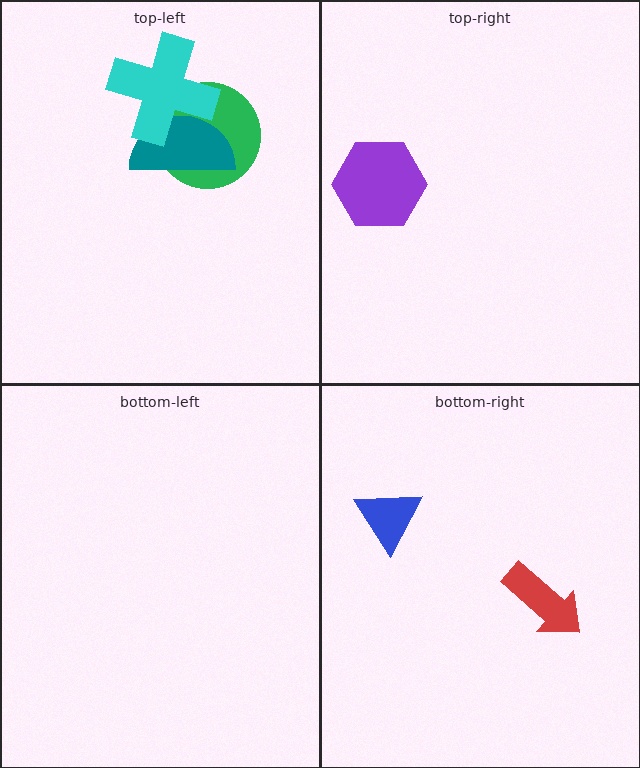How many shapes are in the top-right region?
1.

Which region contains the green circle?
The top-left region.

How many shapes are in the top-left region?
3.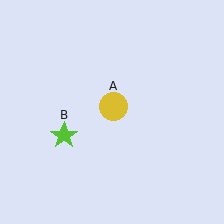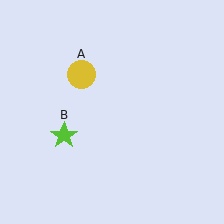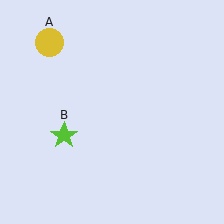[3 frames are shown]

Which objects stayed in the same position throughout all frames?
Lime star (object B) remained stationary.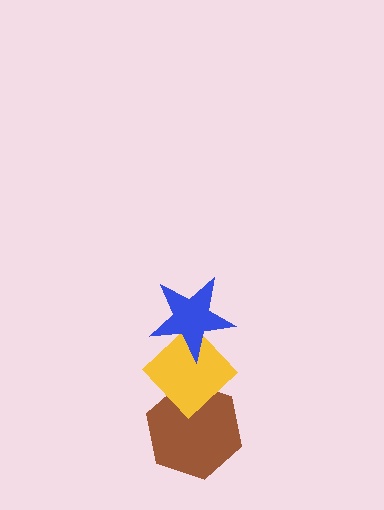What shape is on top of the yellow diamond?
The blue star is on top of the yellow diamond.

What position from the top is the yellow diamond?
The yellow diamond is 2nd from the top.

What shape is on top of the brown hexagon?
The yellow diamond is on top of the brown hexagon.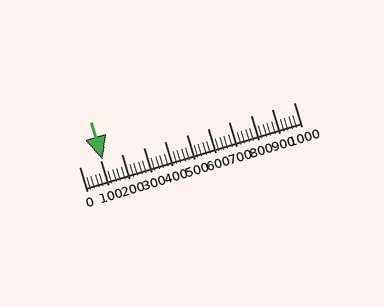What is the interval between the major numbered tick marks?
The major tick marks are spaced 100 units apart.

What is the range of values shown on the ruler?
The ruler shows values from 0 to 1000.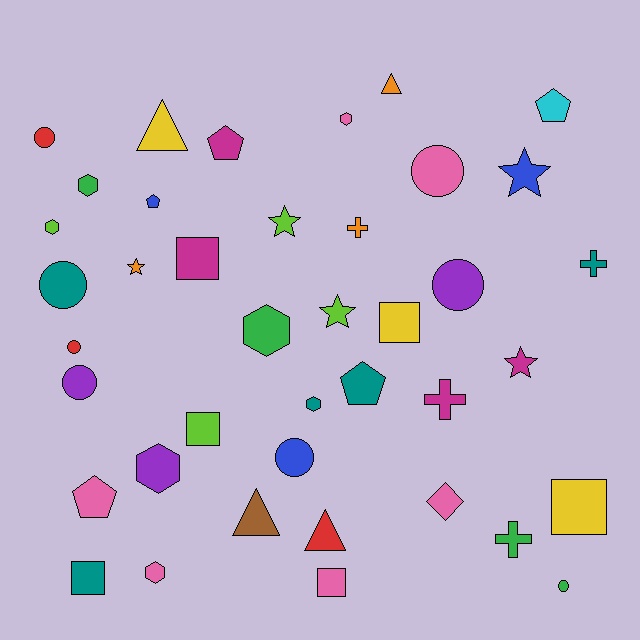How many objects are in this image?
There are 40 objects.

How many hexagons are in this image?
There are 7 hexagons.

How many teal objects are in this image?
There are 5 teal objects.